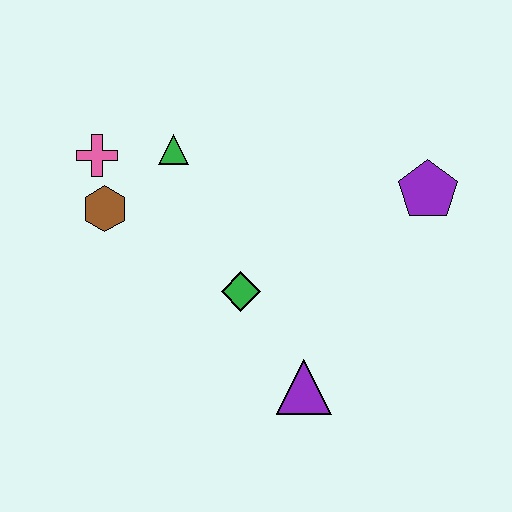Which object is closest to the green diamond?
The purple triangle is closest to the green diamond.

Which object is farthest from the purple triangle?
The pink cross is farthest from the purple triangle.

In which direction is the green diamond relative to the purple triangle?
The green diamond is above the purple triangle.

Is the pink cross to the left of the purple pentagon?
Yes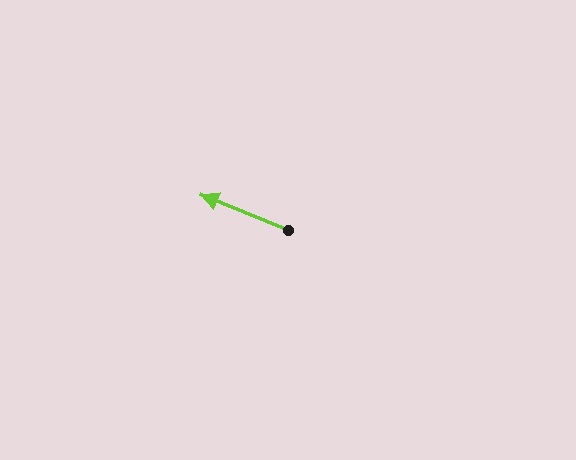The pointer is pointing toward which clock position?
Roughly 10 o'clock.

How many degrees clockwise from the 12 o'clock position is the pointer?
Approximately 292 degrees.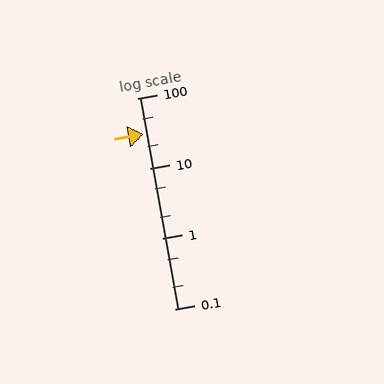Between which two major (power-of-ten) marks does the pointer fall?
The pointer is between 10 and 100.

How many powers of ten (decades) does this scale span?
The scale spans 3 decades, from 0.1 to 100.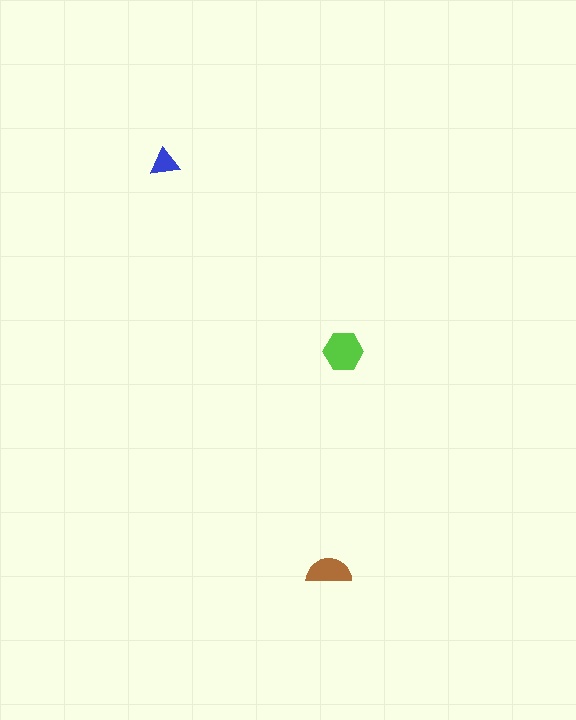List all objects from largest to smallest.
The lime hexagon, the brown semicircle, the blue triangle.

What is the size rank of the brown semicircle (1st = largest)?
2nd.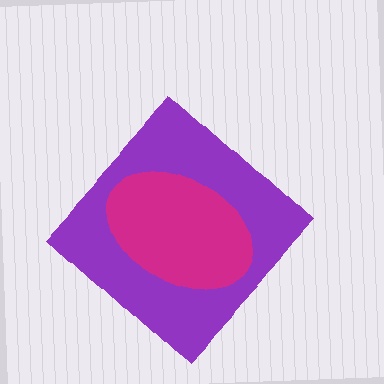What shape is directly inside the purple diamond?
The magenta ellipse.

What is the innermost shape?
The magenta ellipse.